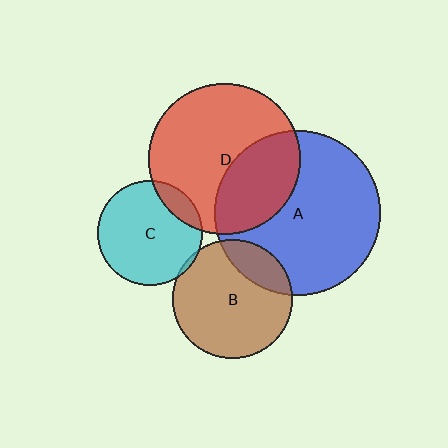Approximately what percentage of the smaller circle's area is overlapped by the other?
Approximately 35%.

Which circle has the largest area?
Circle A (blue).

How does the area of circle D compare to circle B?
Approximately 1.6 times.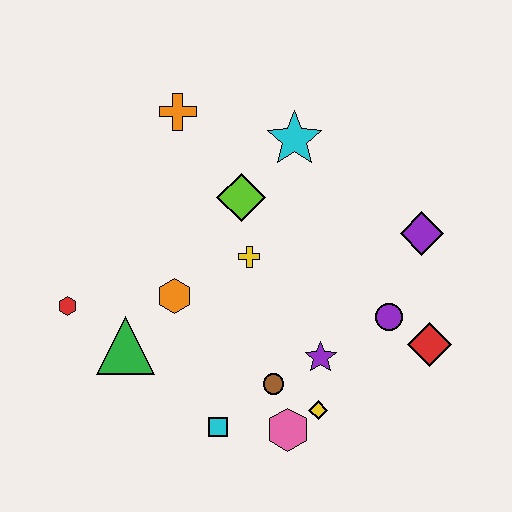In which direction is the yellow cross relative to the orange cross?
The yellow cross is below the orange cross.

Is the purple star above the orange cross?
No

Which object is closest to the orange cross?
The lime diamond is closest to the orange cross.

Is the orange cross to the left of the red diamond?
Yes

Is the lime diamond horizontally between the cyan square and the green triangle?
No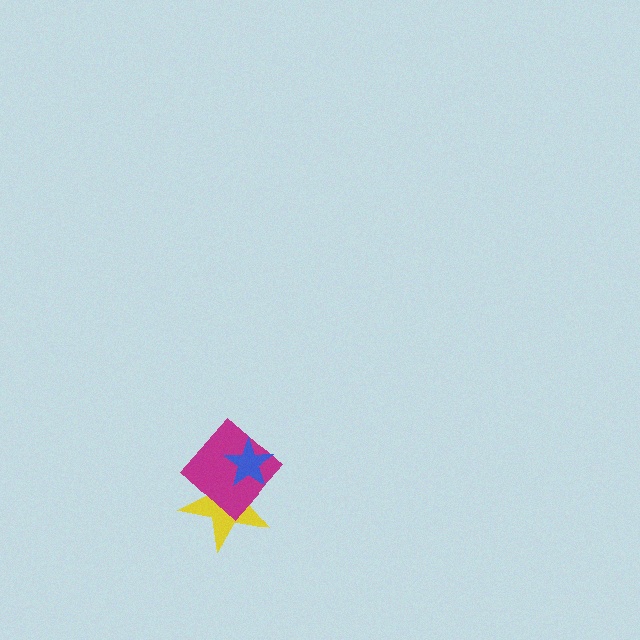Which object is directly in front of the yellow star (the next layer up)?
The magenta diamond is directly in front of the yellow star.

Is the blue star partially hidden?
No, no other shape covers it.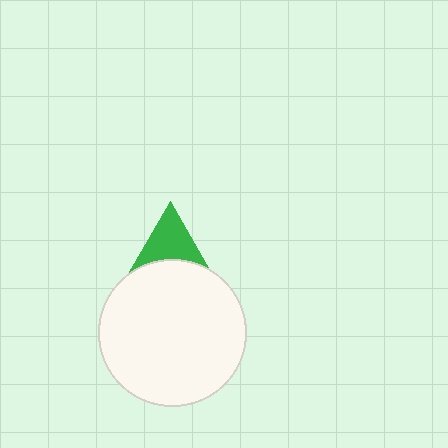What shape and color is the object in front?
The object in front is a white circle.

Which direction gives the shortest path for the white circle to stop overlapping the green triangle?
Moving down gives the shortest separation.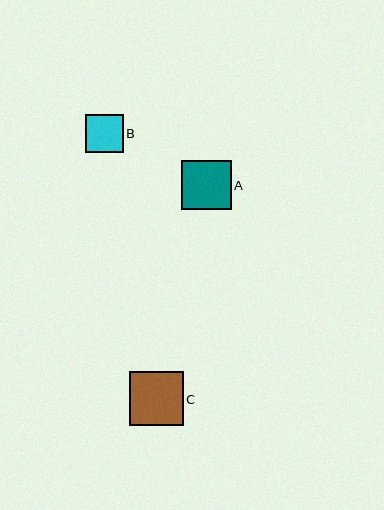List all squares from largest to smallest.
From largest to smallest: C, A, B.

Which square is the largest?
Square C is the largest with a size of approximately 54 pixels.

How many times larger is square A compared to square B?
Square A is approximately 1.3 times the size of square B.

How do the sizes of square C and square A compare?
Square C and square A are approximately the same size.